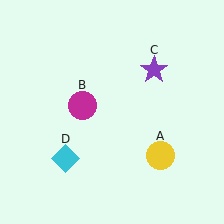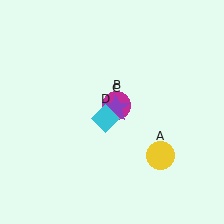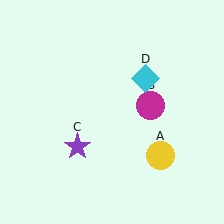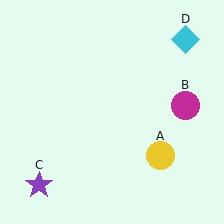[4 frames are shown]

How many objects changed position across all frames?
3 objects changed position: magenta circle (object B), purple star (object C), cyan diamond (object D).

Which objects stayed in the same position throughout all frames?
Yellow circle (object A) remained stationary.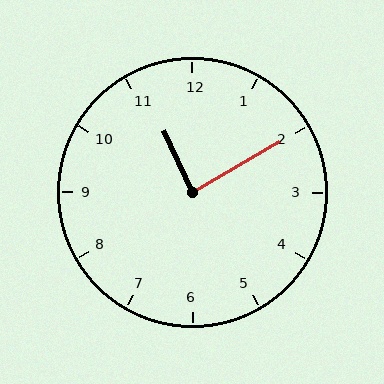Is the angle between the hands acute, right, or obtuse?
It is right.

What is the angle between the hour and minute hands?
Approximately 85 degrees.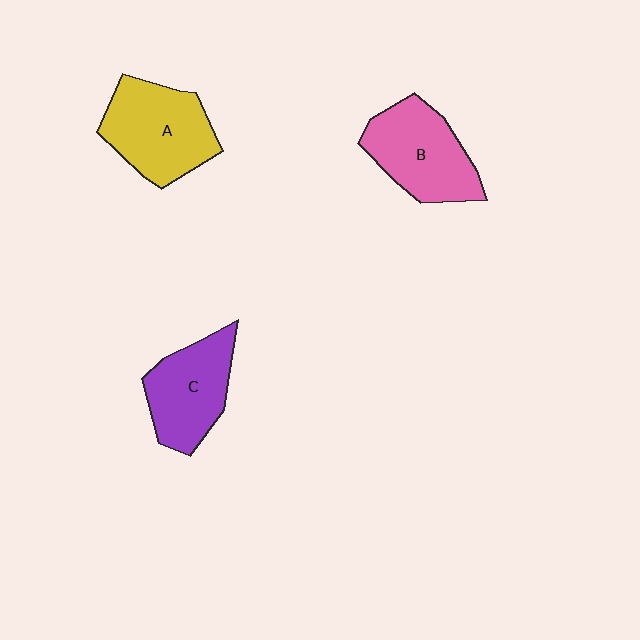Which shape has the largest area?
Shape A (yellow).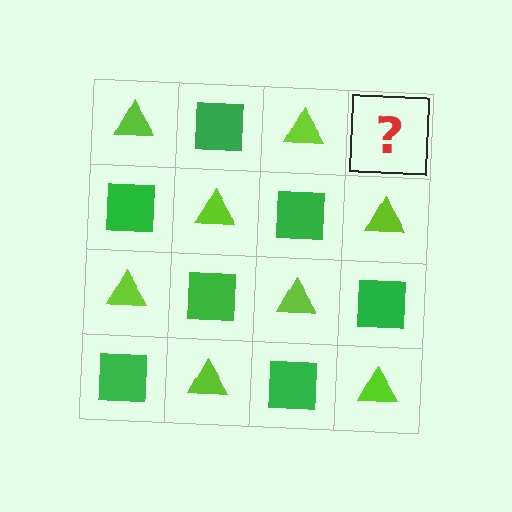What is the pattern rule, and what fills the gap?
The rule is that it alternates lime triangle and green square in a checkerboard pattern. The gap should be filled with a green square.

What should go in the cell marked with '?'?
The missing cell should contain a green square.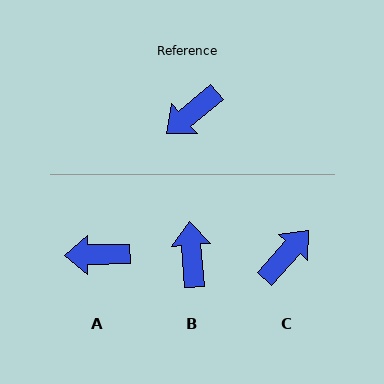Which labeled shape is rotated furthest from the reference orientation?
C, about 172 degrees away.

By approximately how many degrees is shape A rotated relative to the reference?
Approximately 39 degrees clockwise.